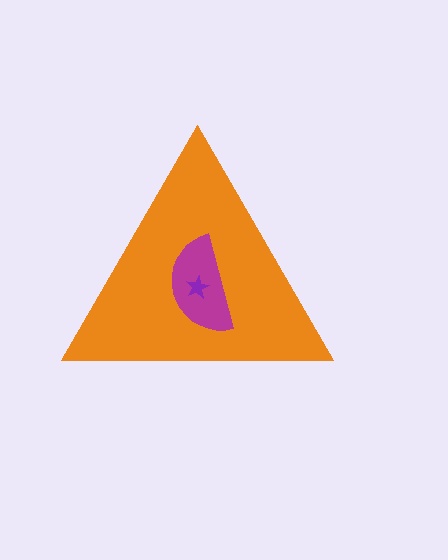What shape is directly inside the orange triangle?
The magenta semicircle.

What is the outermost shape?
The orange triangle.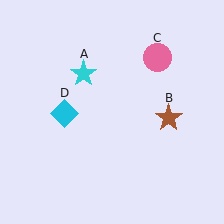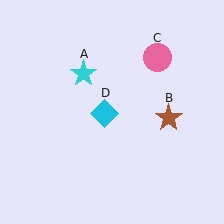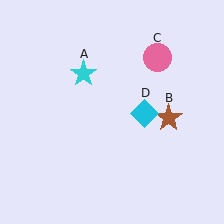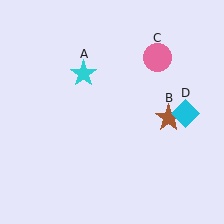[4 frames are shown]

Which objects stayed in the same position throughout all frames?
Cyan star (object A) and brown star (object B) and pink circle (object C) remained stationary.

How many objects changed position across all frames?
1 object changed position: cyan diamond (object D).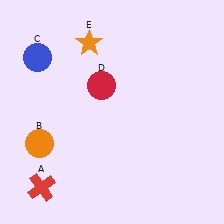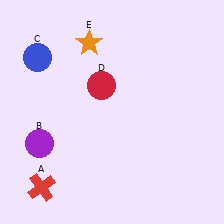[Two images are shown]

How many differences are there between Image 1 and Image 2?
There is 1 difference between the two images.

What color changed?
The circle (B) changed from orange in Image 1 to purple in Image 2.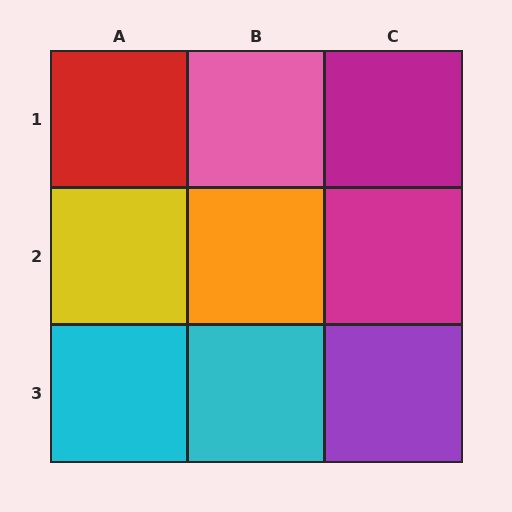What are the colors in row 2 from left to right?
Yellow, orange, magenta.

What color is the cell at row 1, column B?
Pink.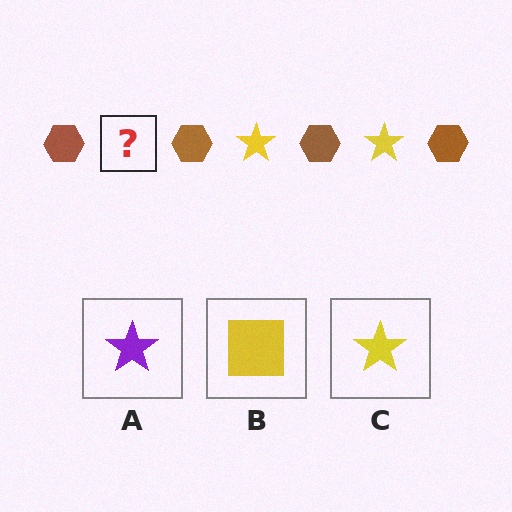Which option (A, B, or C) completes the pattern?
C.